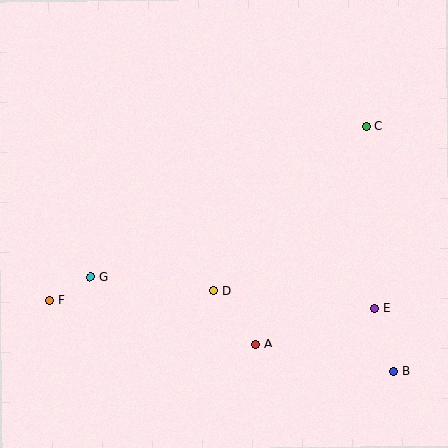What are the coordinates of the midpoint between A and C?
The midpoint between A and C is at (311, 235).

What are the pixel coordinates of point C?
Point C is at (366, 127).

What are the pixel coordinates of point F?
Point F is at (50, 300).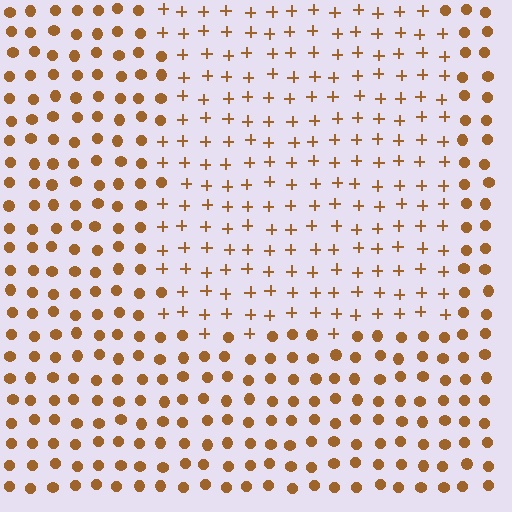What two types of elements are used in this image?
The image uses plus signs inside the rectangle region and circles outside it.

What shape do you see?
I see a rectangle.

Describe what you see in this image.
The image is filled with small brown elements arranged in a uniform grid. A rectangle-shaped region contains plus signs, while the surrounding area contains circles. The boundary is defined purely by the change in element shape.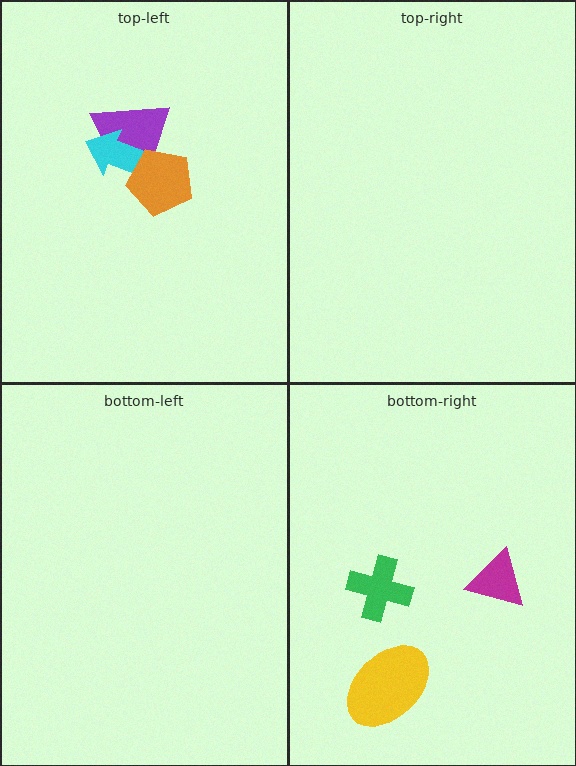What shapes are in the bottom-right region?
The yellow ellipse, the green cross, the magenta triangle.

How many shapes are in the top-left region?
3.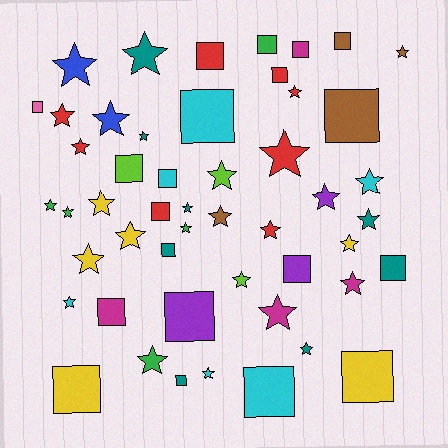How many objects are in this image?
There are 50 objects.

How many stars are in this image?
There are 30 stars.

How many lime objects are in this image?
There are 3 lime objects.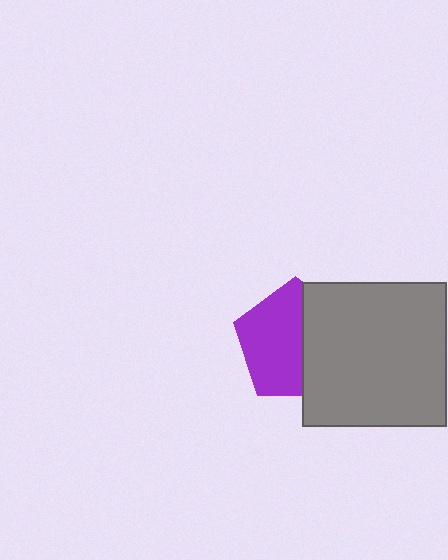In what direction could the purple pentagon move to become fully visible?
The purple pentagon could move left. That would shift it out from behind the gray square entirely.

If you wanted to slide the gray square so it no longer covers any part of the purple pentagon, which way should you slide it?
Slide it right — that is the most direct way to separate the two shapes.